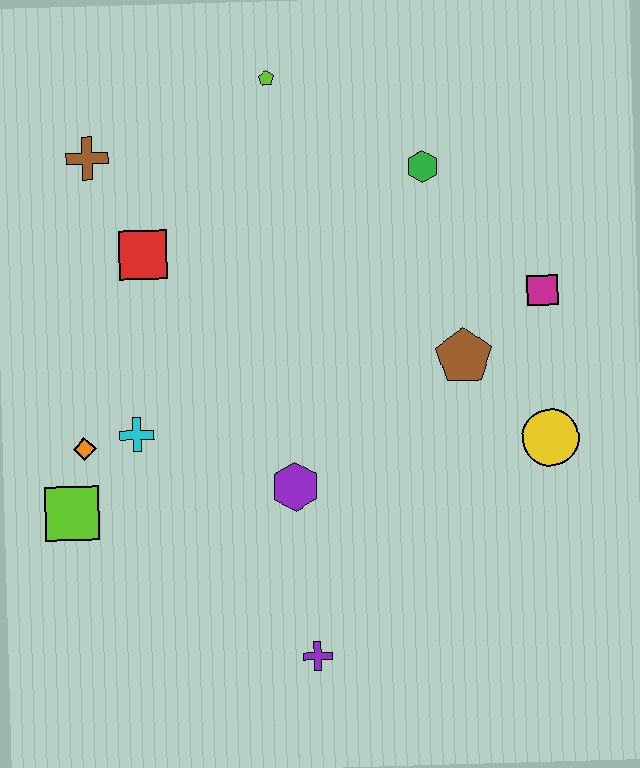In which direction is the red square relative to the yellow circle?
The red square is to the left of the yellow circle.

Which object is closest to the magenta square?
The brown pentagon is closest to the magenta square.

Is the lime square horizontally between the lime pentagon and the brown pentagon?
No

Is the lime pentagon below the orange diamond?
No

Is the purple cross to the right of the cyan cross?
Yes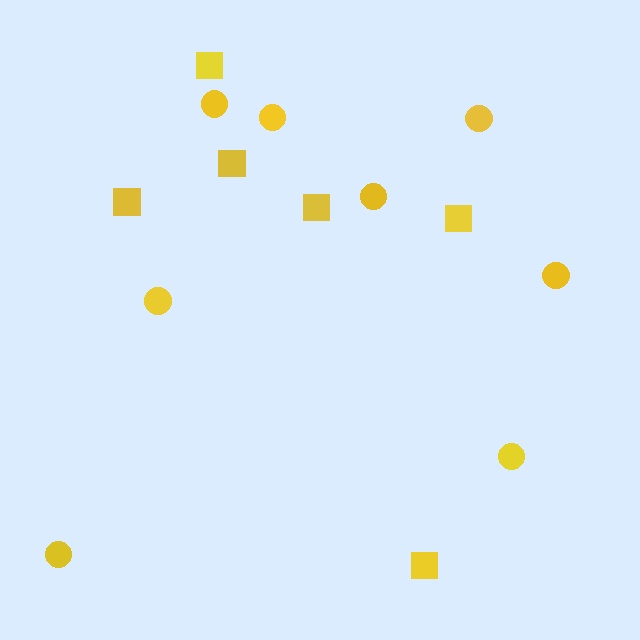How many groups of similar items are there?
There are 2 groups: one group of circles (8) and one group of squares (6).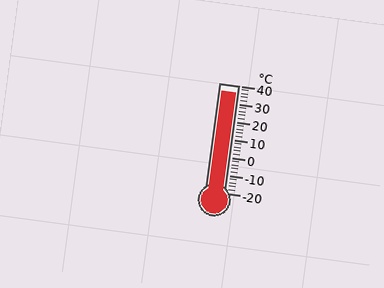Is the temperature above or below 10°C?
The temperature is above 10°C.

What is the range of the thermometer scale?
The thermometer scale ranges from -20°C to 40°C.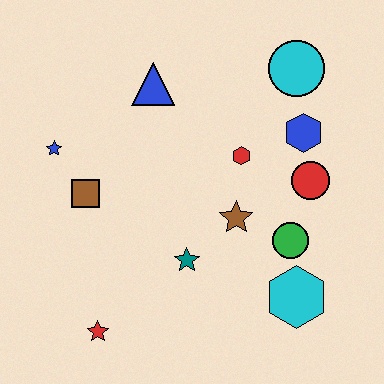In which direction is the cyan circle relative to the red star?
The cyan circle is above the red star.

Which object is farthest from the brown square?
The cyan circle is farthest from the brown square.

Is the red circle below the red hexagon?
Yes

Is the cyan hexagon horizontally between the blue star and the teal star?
No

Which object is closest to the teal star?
The brown star is closest to the teal star.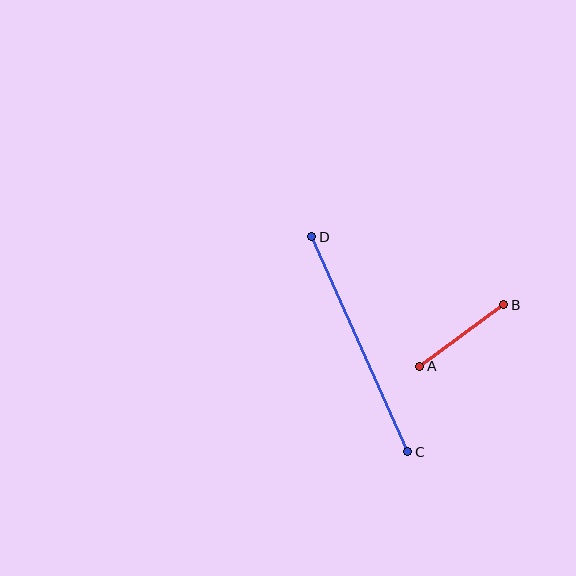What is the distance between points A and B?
The distance is approximately 104 pixels.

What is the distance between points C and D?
The distance is approximately 235 pixels.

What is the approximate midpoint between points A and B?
The midpoint is at approximately (462, 336) pixels.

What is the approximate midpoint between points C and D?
The midpoint is at approximately (360, 344) pixels.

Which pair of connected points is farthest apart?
Points C and D are farthest apart.